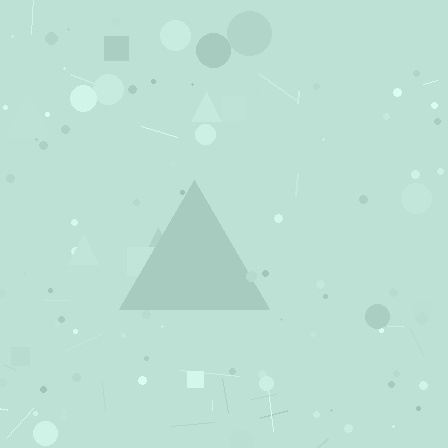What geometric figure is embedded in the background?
A triangle is embedded in the background.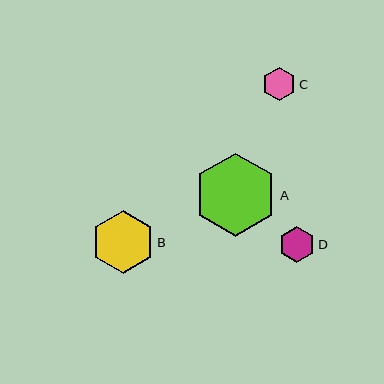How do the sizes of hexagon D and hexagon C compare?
Hexagon D and hexagon C are approximately the same size.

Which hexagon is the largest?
Hexagon A is the largest with a size of approximately 83 pixels.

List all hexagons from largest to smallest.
From largest to smallest: A, B, D, C.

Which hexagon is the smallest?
Hexagon C is the smallest with a size of approximately 33 pixels.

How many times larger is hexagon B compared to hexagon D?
Hexagon B is approximately 1.8 times the size of hexagon D.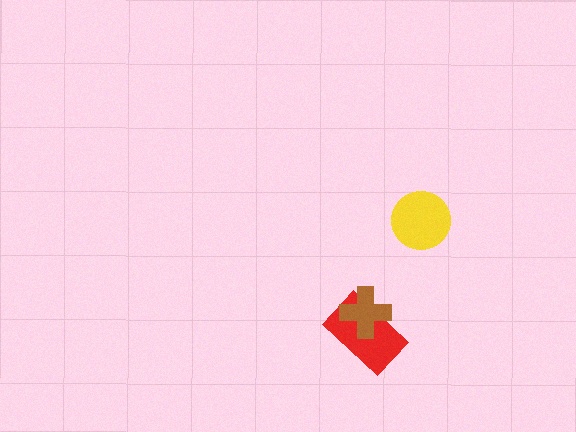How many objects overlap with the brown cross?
1 object overlaps with the brown cross.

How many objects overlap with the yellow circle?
0 objects overlap with the yellow circle.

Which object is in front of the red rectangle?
The brown cross is in front of the red rectangle.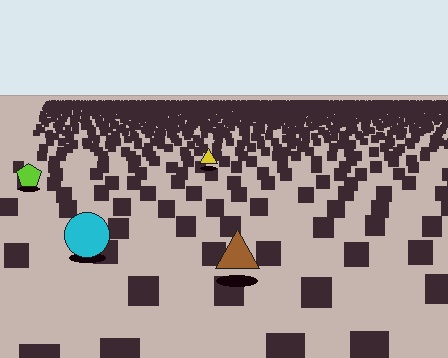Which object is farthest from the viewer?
The yellow triangle is farthest from the viewer. It appears smaller and the ground texture around it is denser.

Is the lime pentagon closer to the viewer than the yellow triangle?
Yes. The lime pentagon is closer — you can tell from the texture gradient: the ground texture is coarser near it.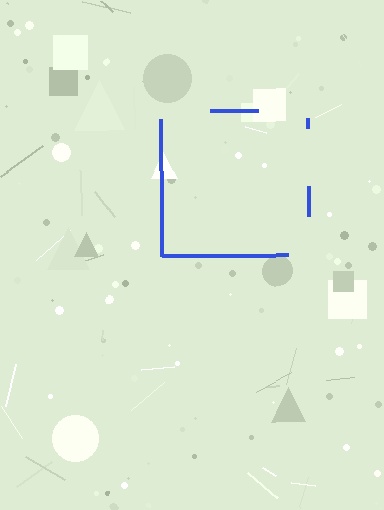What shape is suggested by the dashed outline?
The dashed outline suggests a square.